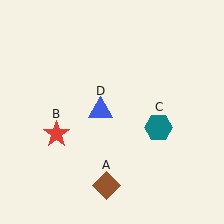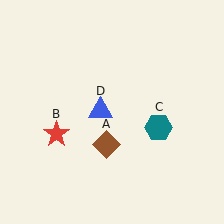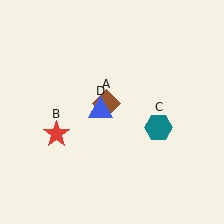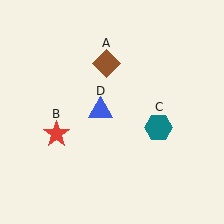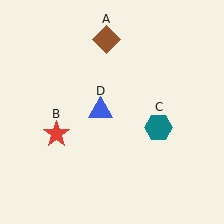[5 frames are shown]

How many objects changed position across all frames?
1 object changed position: brown diamond (object A).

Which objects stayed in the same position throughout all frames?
Red star (object B) and teal hexagon (object C) and blue triangle (object D) remained stationary.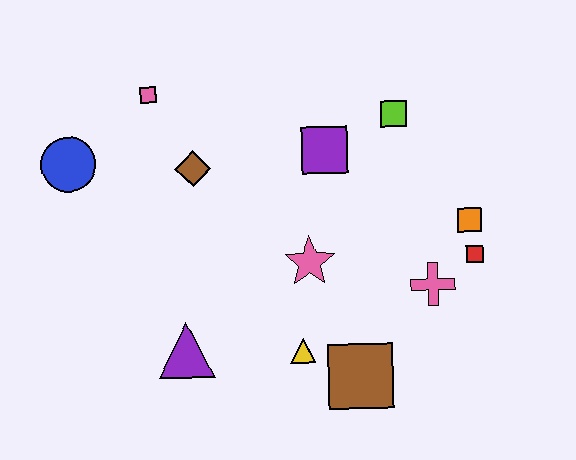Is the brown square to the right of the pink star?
Yes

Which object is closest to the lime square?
The purple square is closest to the lime square.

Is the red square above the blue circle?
No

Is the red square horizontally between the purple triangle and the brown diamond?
No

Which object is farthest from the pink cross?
The blue circle is farthest from the pink cross.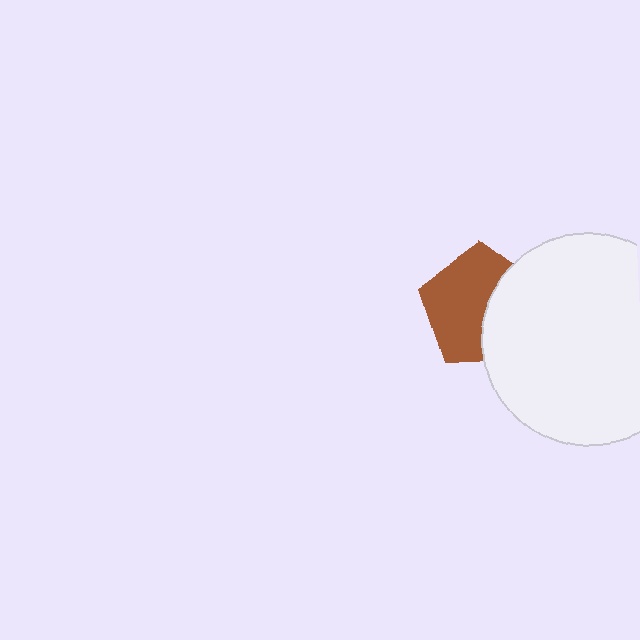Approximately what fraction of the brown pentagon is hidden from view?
Roughly 40% of the brown pentagon is hidden behind the white circle.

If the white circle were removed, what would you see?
You would see the complete brown pentagon.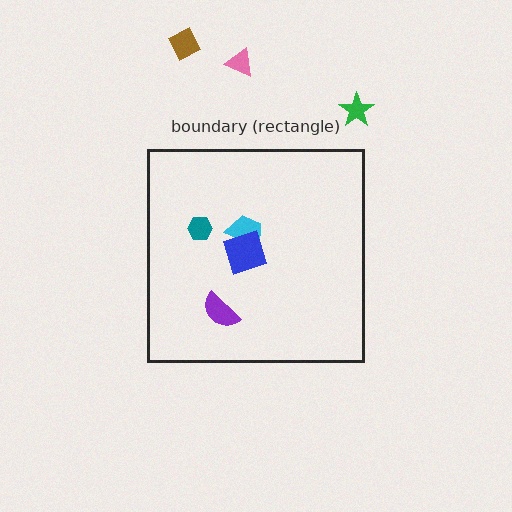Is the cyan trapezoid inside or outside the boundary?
Inside.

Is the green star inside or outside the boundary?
Outside.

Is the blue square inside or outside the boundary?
Inside.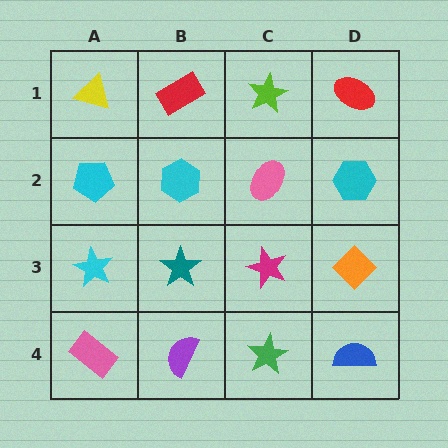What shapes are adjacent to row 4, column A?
A cyan star (row 3, column A), a purple semicircle (row 4, column B).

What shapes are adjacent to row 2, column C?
A lime star (row 1, column C), a magenta star (row 3, column C), a cyan hexagon (row 2, column B), a cyan hexagon (row 2, column D).